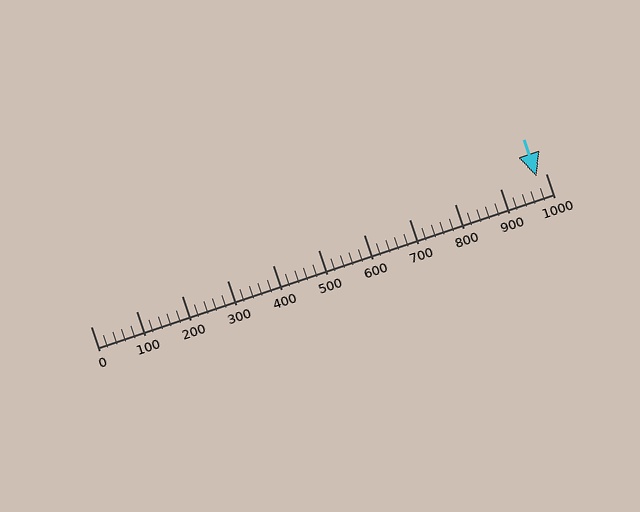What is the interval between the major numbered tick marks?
The major tick marks are spaced 100 units apart.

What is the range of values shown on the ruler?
The ruler shows values from 0 to 1000.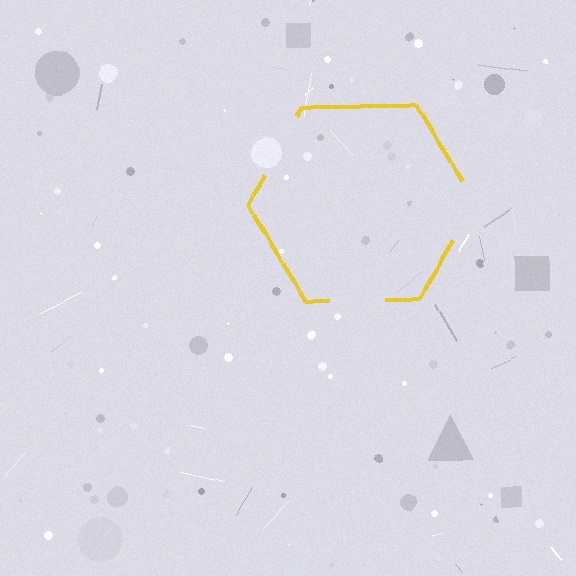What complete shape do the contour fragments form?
The contour fragments form a hexagon.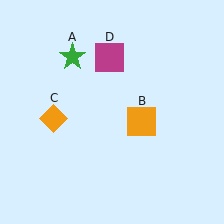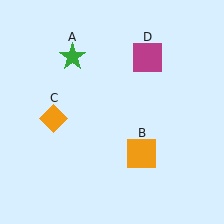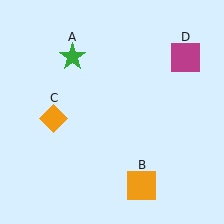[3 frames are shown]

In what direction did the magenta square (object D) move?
The magenta square (object D) moved right.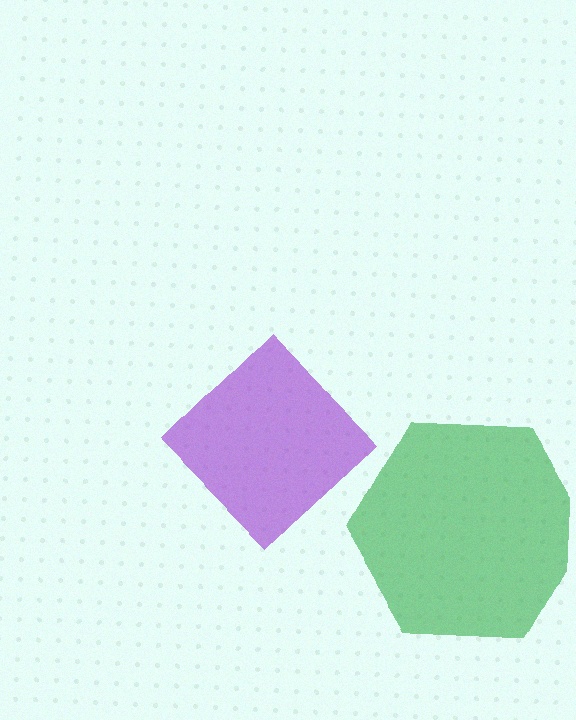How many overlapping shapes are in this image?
There are 2 overlapping shapes in the image.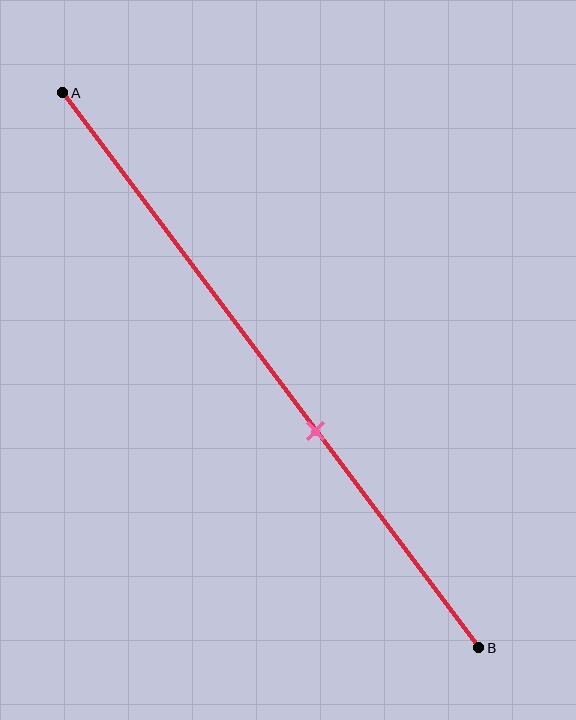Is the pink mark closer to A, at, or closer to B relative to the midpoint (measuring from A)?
The pink mark is closer to point B than the midpoint of segment AB.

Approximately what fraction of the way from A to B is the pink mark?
The pink mark is approximately 60% of the way from A to B.